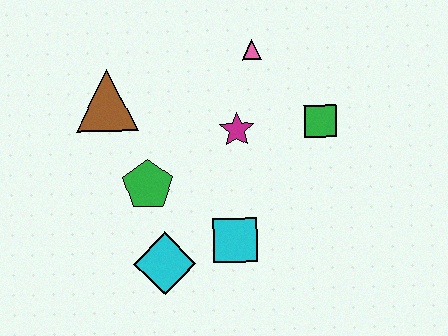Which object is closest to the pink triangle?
The magenta star is closest to the pink triangle.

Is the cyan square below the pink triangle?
Yes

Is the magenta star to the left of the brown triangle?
No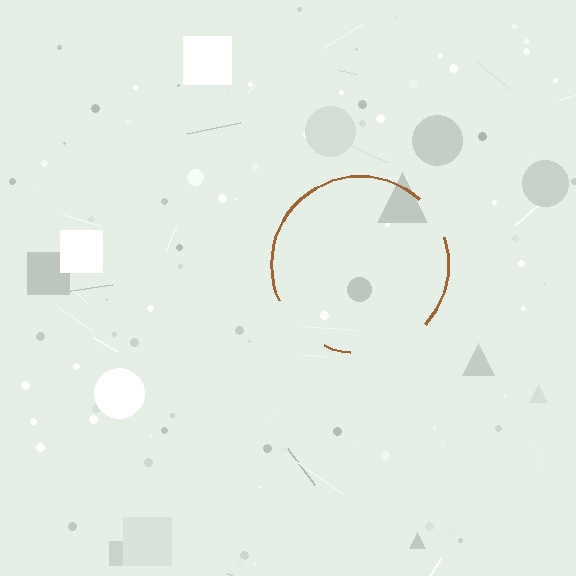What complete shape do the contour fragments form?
The contour fragments form a circle.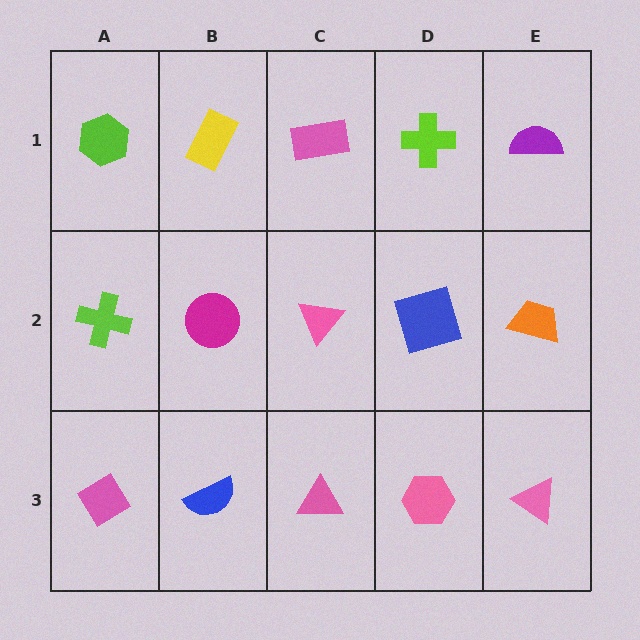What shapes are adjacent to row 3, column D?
A blue square (row 2, column D), a pink triangle (row 3, column C), a pink triangle (row 3, column E).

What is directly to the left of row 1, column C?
A yellow rectangle.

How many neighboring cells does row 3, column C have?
3.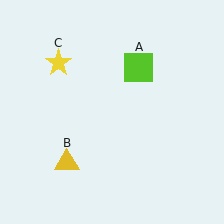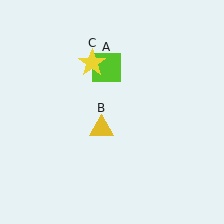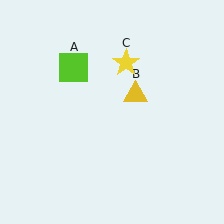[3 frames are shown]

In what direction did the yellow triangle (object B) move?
The yellow triangle (object B) moved up and to the right.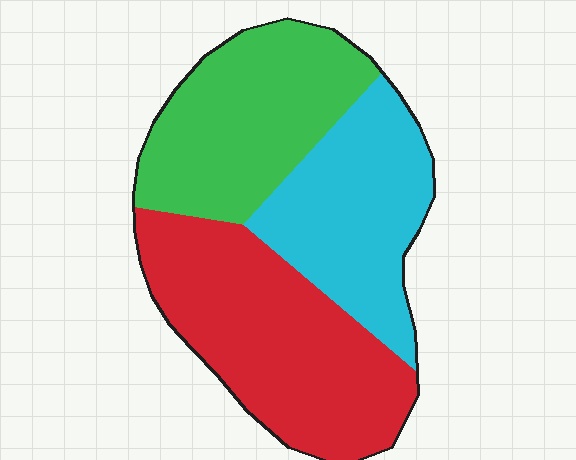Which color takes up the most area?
Red, at roughly 40%.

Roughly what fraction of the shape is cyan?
Cyan takes up about one quarter (1/4) of the shape.